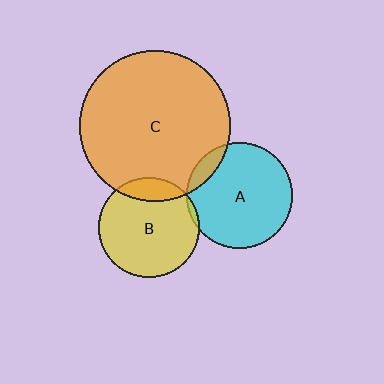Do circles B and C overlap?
Yes.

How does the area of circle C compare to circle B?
Approximately 2.3 times.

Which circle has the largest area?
Circle C (orange).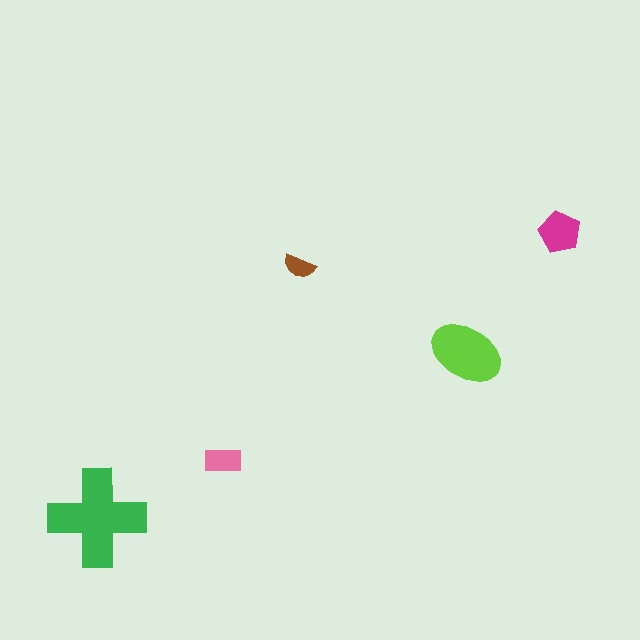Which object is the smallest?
The brown semicircle.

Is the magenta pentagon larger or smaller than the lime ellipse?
Smaller.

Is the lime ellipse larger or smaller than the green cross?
Smaller.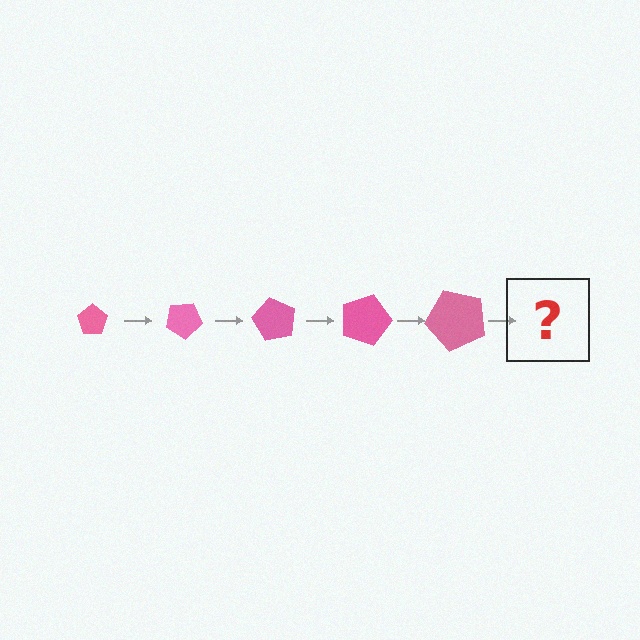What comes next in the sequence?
The next element should be a pentagon, larger than the previous one and rotated 150 degrees from the start.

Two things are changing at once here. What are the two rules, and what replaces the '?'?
The two rules are that the pentagon grows larger each step and it rotates 30 degrees each step. The '?' should be a pentagon, larger than the previous one and rotated 150 degrees from the start.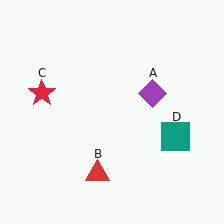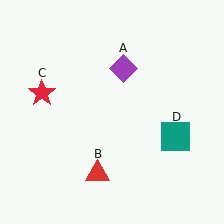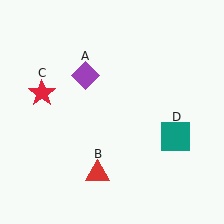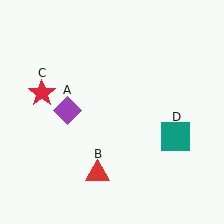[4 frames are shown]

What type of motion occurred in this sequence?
The purple diamond (object A) rotated counterclockwise around the center of the scene.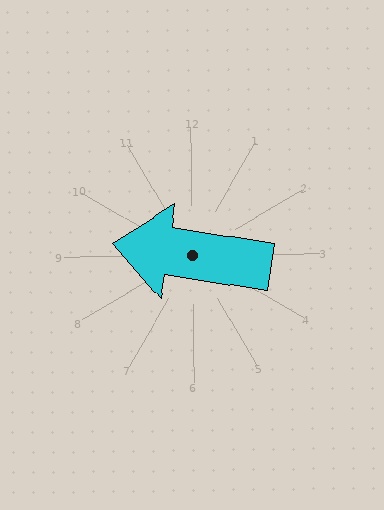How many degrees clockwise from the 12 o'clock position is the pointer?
Approximately 279 degrees.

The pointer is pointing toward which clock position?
Roughly 9 o'clock.